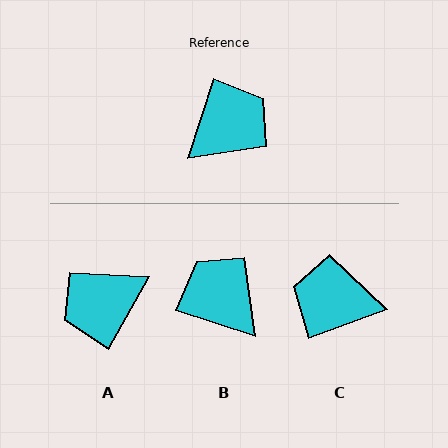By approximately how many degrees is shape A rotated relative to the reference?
Approximately 169 degrees counter-clockwise.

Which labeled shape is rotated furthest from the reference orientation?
A, about 169 degrees away.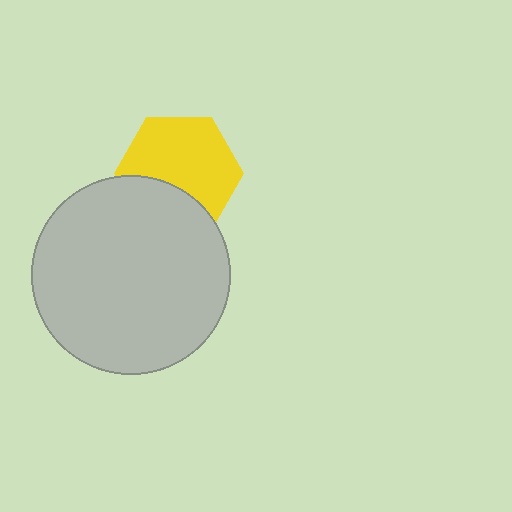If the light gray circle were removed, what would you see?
You would see the complete yellow hexagon.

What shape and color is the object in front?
The object in front is a light gray circle.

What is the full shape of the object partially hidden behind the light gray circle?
The partially hidden object is a yellow hexagon.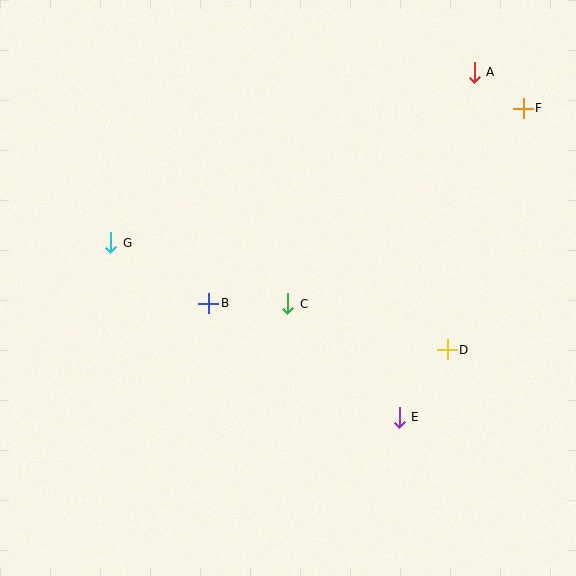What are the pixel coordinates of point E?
Point E is at (399, 417).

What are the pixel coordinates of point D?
Point D is at (447, 350).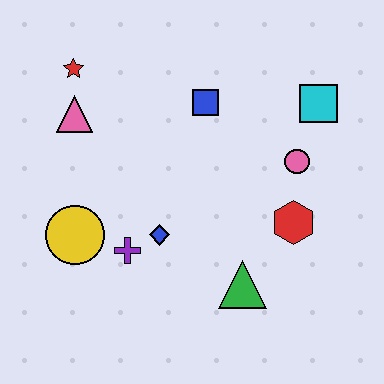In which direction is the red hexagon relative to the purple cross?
The red hexagon is to the right of the purple cross.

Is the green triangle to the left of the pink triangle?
No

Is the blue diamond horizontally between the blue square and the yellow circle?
Yes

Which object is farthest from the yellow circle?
The cyan square is farthest from the yellow circle.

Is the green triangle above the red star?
No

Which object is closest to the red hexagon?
The pink circle is closest to the red hexagon.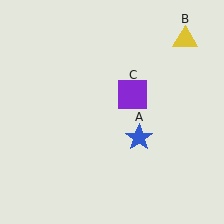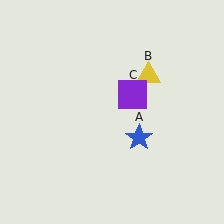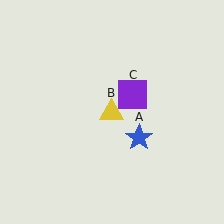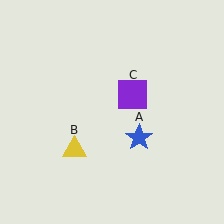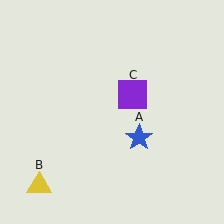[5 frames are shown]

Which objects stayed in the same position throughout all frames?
Blue star (object A) and purple square (object C) remained stationary.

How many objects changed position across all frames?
1 object changed position: yellow triangle (object B).